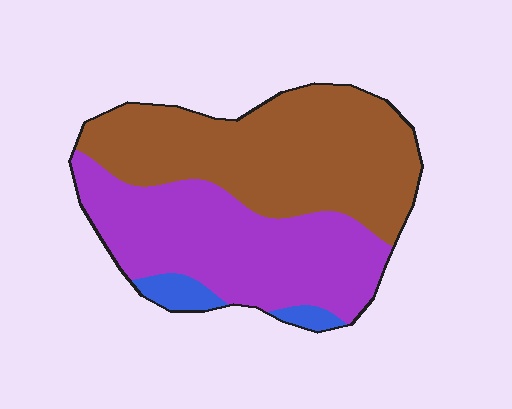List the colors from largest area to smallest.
From largest to smallest: brown, purple, blue.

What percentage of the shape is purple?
Purple covers roughly 45% of the shape.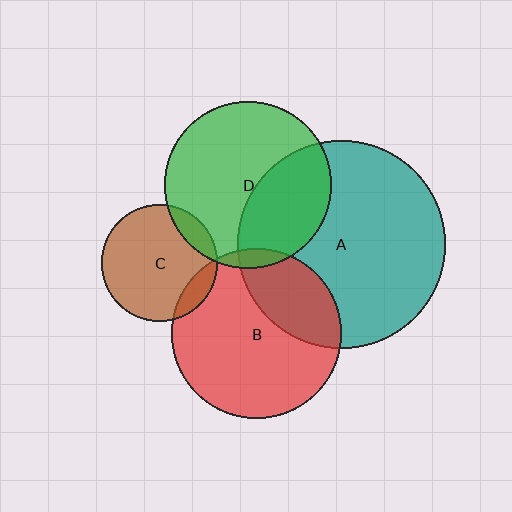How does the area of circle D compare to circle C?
Approximately 2.0 times.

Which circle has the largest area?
Circle A (teal).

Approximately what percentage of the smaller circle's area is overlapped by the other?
Approximately 10%.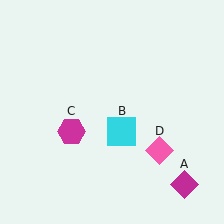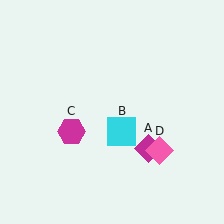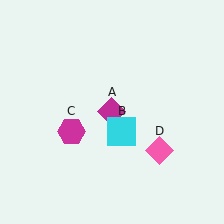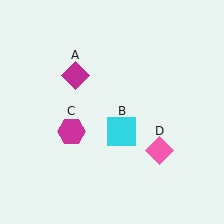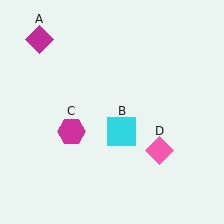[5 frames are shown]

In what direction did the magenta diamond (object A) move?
The magenta diamond (object A) moved up and to the left.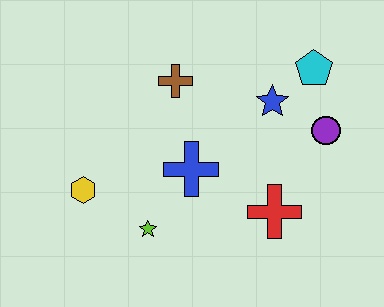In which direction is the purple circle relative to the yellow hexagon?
The purple circle is to the right of the yellow hexagon.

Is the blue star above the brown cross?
No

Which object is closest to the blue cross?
The lime star is closest to the blue cross.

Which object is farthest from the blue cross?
The cyan pentagon is farthest from the blue cross.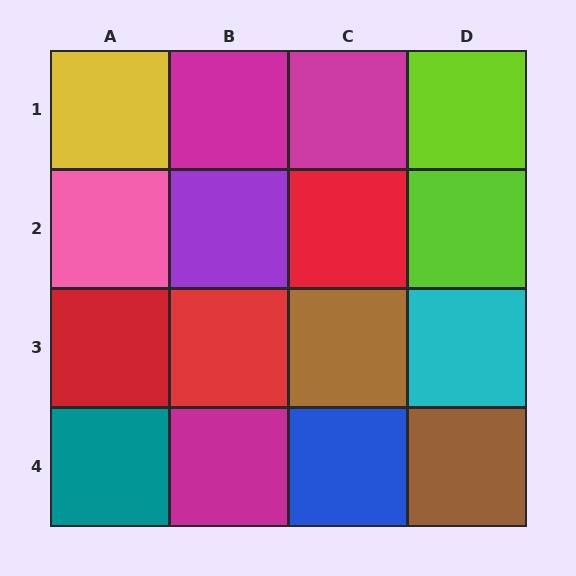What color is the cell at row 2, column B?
Purple.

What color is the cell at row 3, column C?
Brown.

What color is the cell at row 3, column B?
Red.